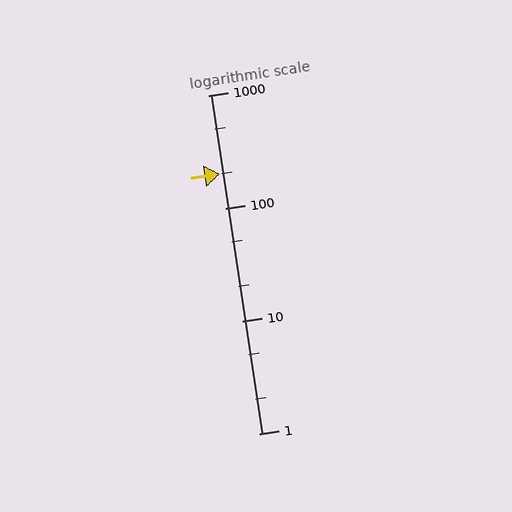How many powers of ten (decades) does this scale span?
The scale spans 3 decades, from 1 to 1000.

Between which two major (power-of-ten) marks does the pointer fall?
The pointer is between 100 and 1000.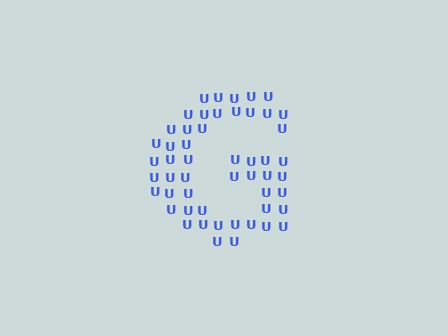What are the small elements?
The small elements are letter U's.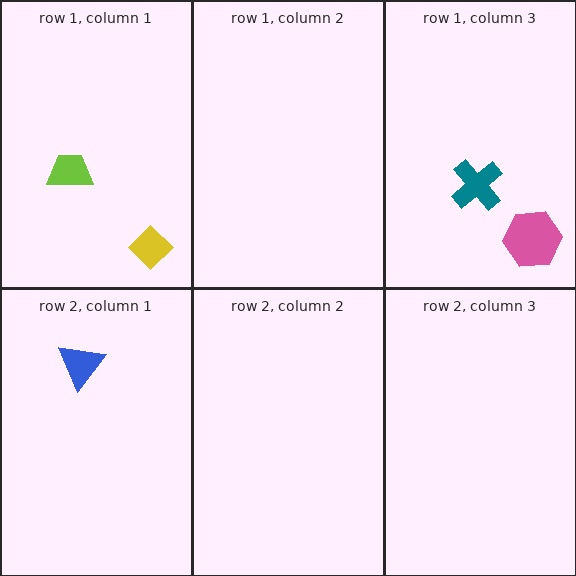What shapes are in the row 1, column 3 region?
The pink hexagon, the teal cross.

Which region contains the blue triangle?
The row 2, column 1 region.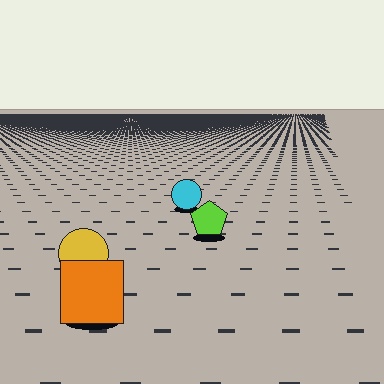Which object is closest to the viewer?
The orange square is closest. The texture marks near it are larger and more spread out.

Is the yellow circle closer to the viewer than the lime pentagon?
Yes. The yellow circle is closer — you can tell from the texture gradient: the ground texture is coarser near it.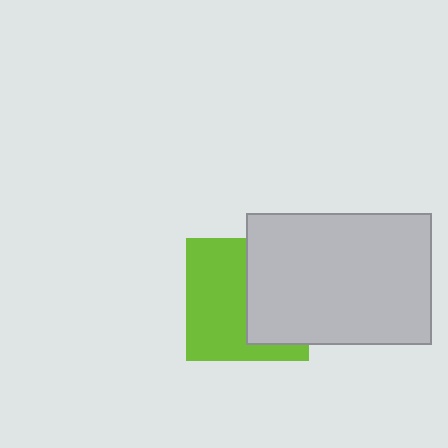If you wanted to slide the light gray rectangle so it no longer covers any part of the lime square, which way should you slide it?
Slide it right — that is the most direct way to separate the two shapes.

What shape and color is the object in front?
The object in front is a light gray rectangle.